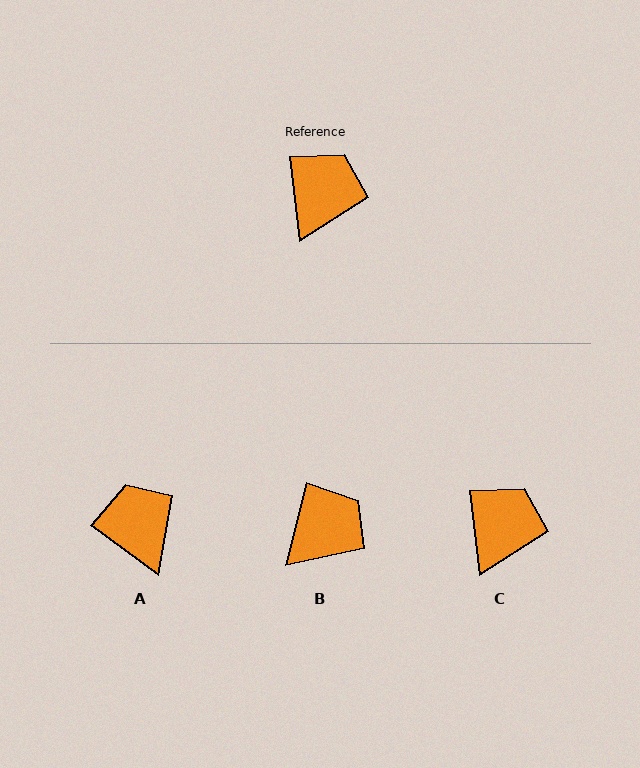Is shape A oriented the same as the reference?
No, it is off by about 47 degrees.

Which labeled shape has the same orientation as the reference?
C.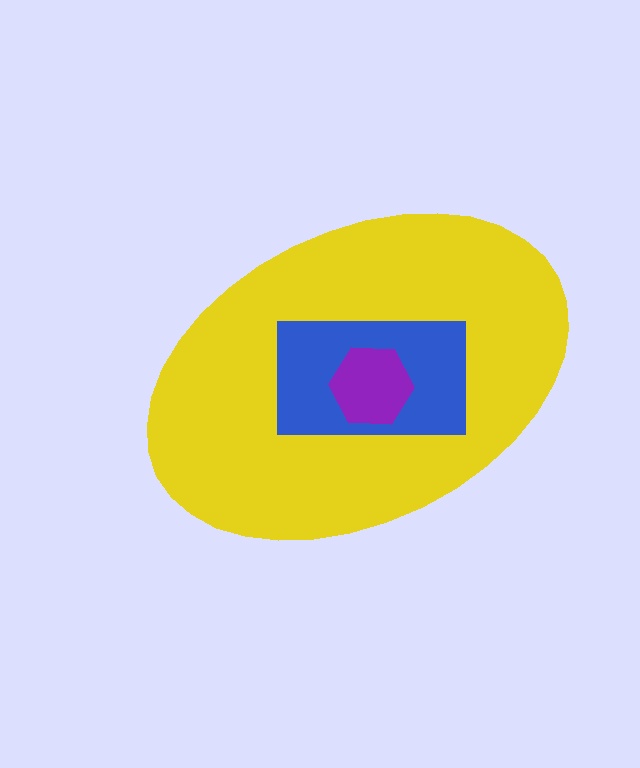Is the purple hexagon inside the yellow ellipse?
Yes.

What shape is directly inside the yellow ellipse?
The blue rectangle.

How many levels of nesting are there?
3.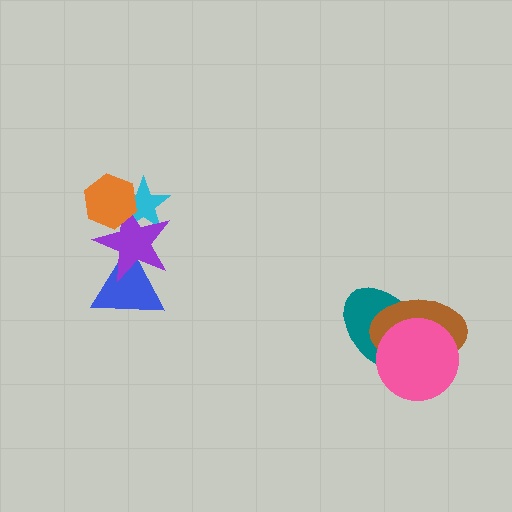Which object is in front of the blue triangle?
The purple star is in front of the blue triangle.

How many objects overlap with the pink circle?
2 objects overlap with the pink circle.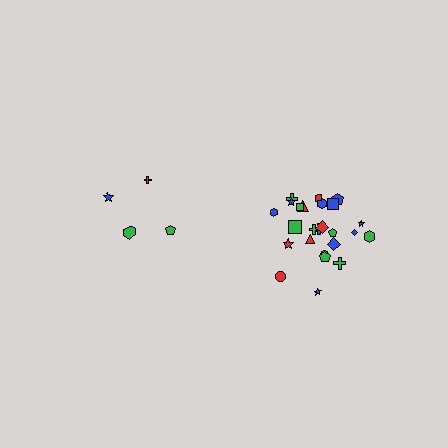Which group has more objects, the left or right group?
The right group.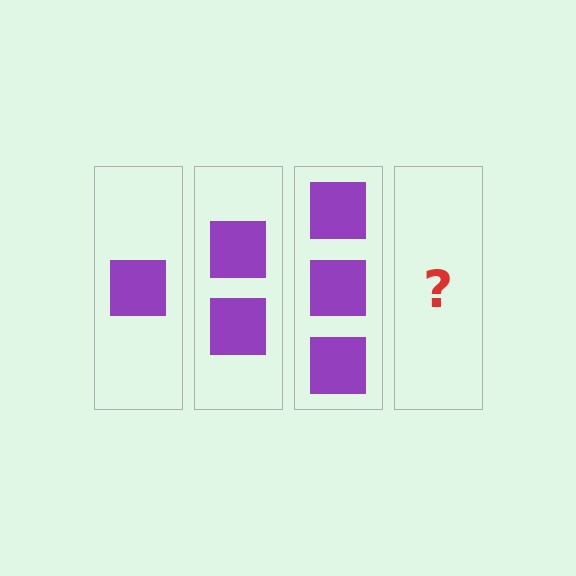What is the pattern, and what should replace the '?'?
The pattern is that each step adds one more square. The '?' should be 4 squares.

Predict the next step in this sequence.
The next step is 4 squares.